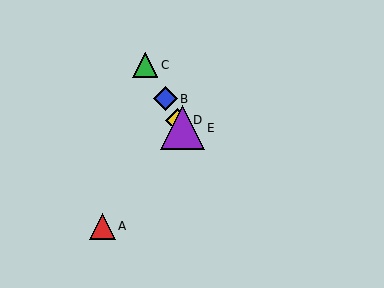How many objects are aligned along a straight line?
4 objects (B, C, D, E) are aligned along a straight line.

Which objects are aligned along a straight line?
Objects B, C, D, E are aligned along a straight line.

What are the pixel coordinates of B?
Object B is at (165, 99).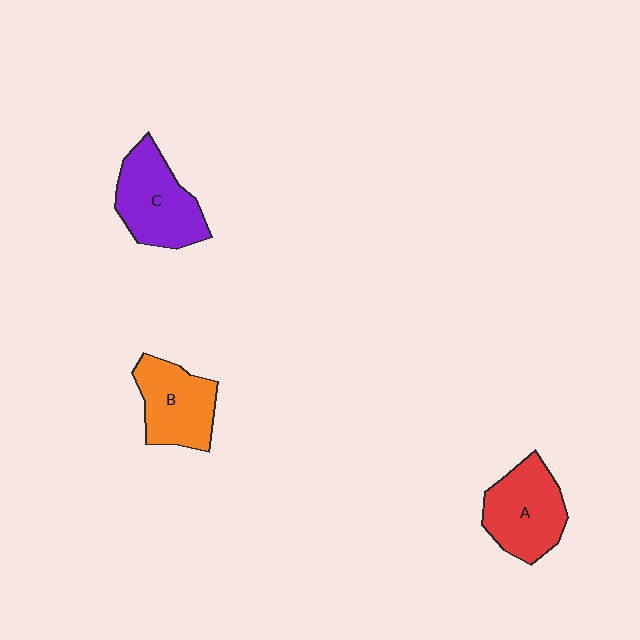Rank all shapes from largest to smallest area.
From largest to smallest: C (purple), A (red), B (orange).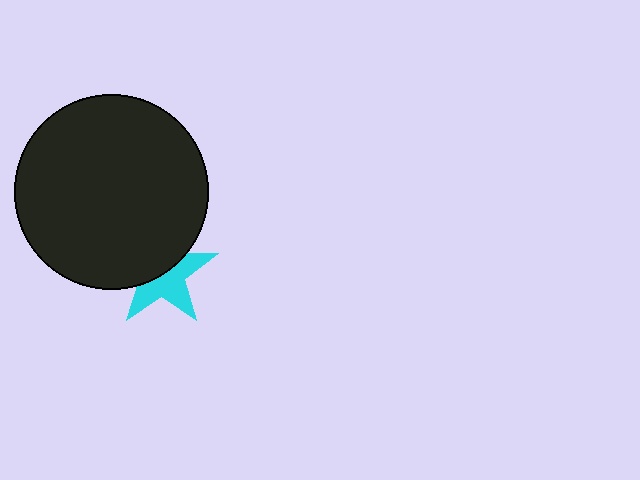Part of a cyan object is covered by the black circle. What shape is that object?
It is a star.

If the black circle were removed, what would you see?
You would see the complete cyan star.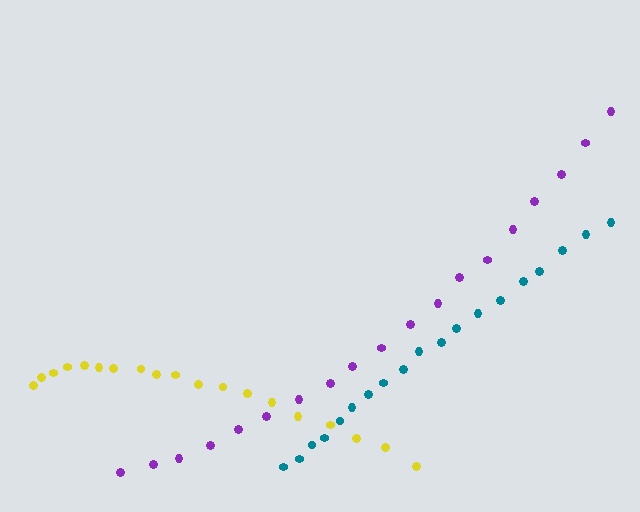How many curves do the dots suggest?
There are 3 distinct paths.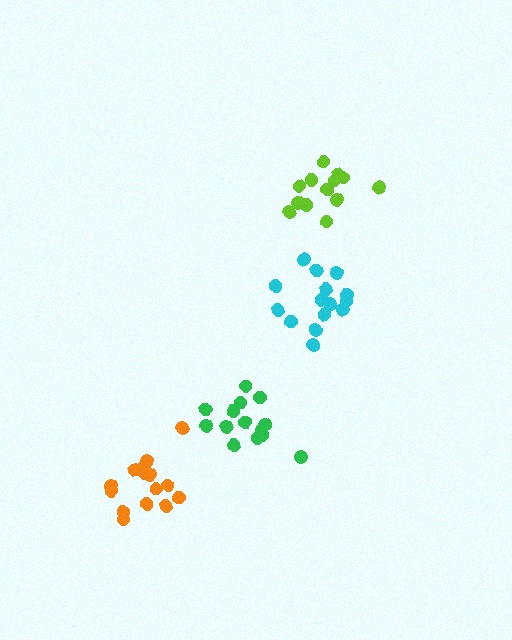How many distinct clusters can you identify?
There are 4 distinct clusters.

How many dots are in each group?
Group 1: 15 dots, Group 2: 15 dots, Group 3: 13 dots, Group 4: 14 dots (57 total).